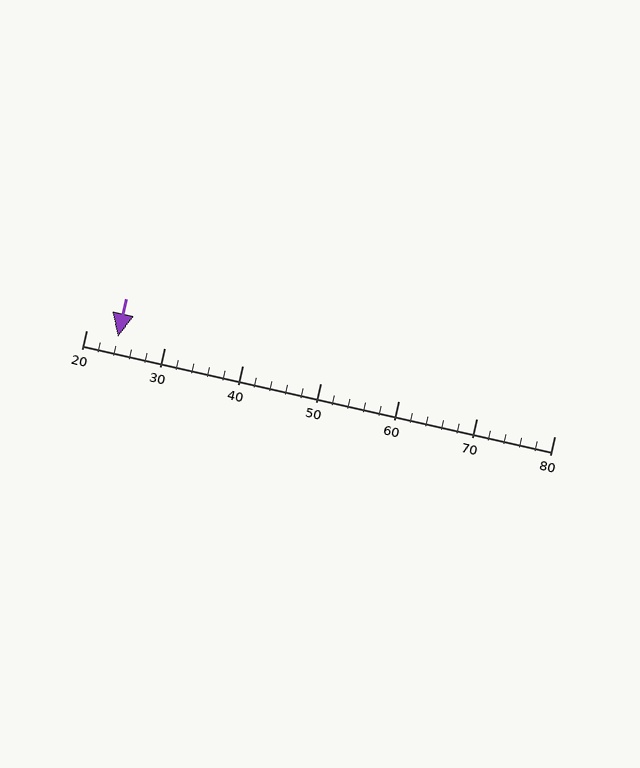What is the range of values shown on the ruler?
The ruler shows values from 20 to 80.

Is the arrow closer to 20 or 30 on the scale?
The arrow is closer to 20.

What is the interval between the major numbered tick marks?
The major tick marks are spaced 10 units apart.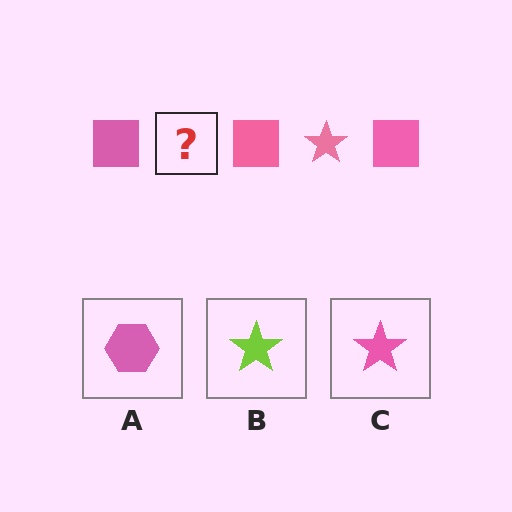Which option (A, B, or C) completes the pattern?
C.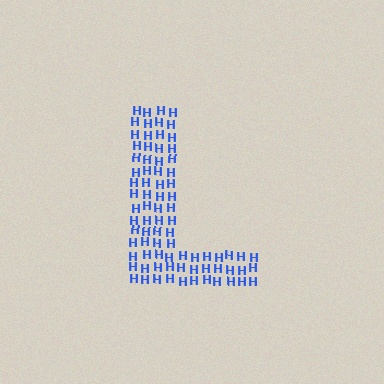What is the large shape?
The large shape is the letter L.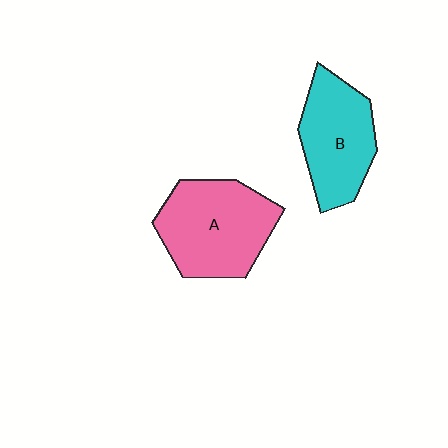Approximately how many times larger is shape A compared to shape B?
Approximately 1.2 times.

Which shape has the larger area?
Shape A (pink).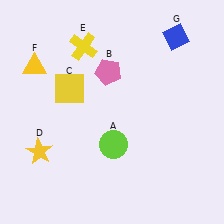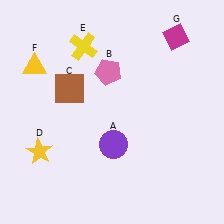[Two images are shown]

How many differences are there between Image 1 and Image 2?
There are 3 differences between the two images.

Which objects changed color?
A changed from lime to purple. C changed from yellow to brown. G changed from blue to magenta.